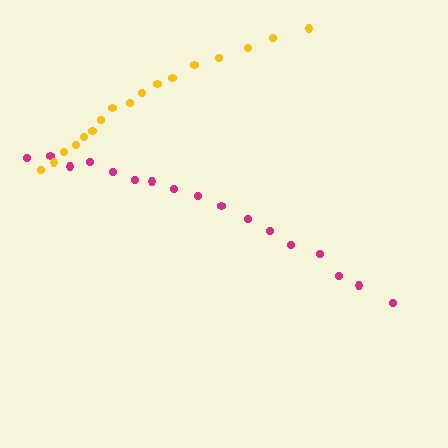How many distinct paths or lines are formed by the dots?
There are 2 distinct paths.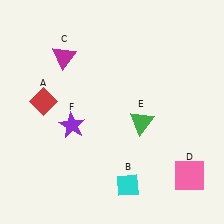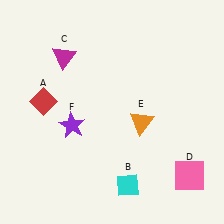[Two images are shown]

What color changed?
The triangle (E) changed from green in Image 1 to orange in Image 2.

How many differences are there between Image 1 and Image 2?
There is 1 difference between the two images.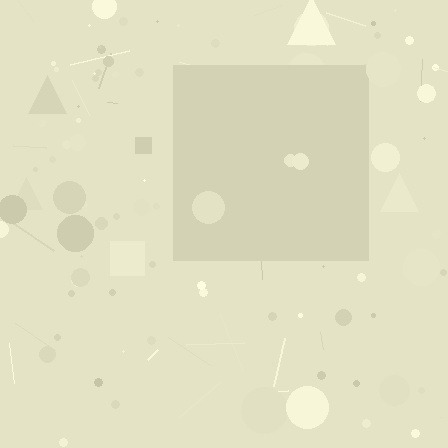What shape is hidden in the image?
A square is hidden in the image.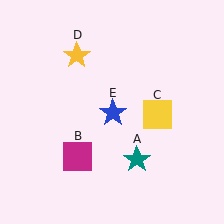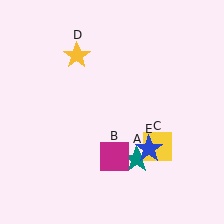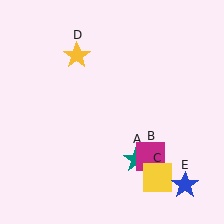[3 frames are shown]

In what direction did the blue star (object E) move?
The blue star (object E) moved down and to the right.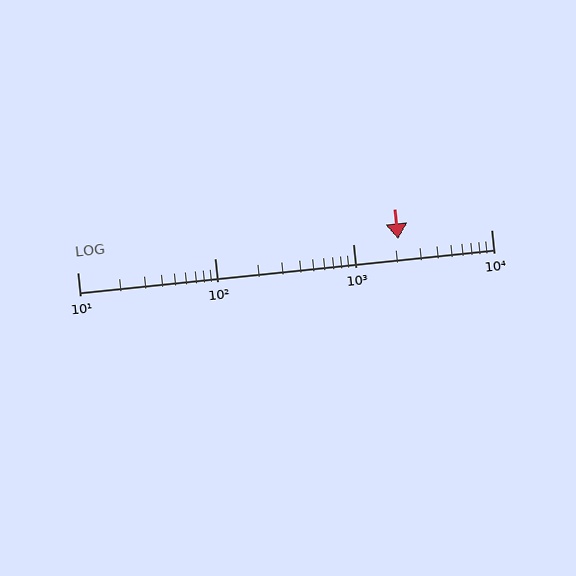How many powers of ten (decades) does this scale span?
The scale spans 3 decades, from 10 to 10000.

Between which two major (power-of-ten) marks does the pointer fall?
The pointer is between 1000 and 10000.